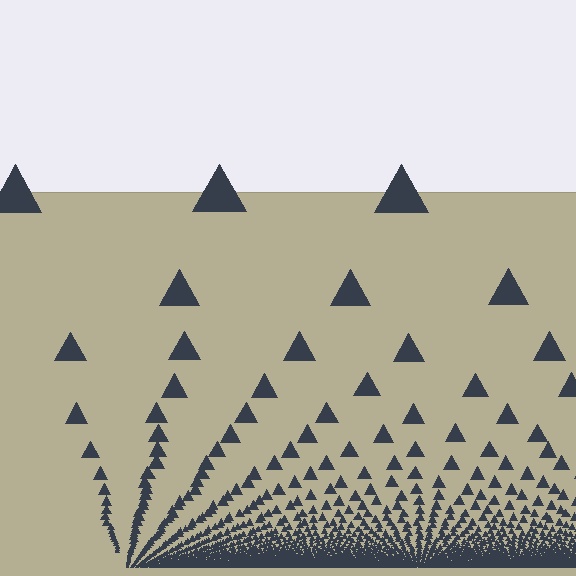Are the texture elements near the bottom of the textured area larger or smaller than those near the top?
Smaller. The gradient is inverted — elements near the bottom are smaller and denser.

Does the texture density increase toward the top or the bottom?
Density increases toward the bottom.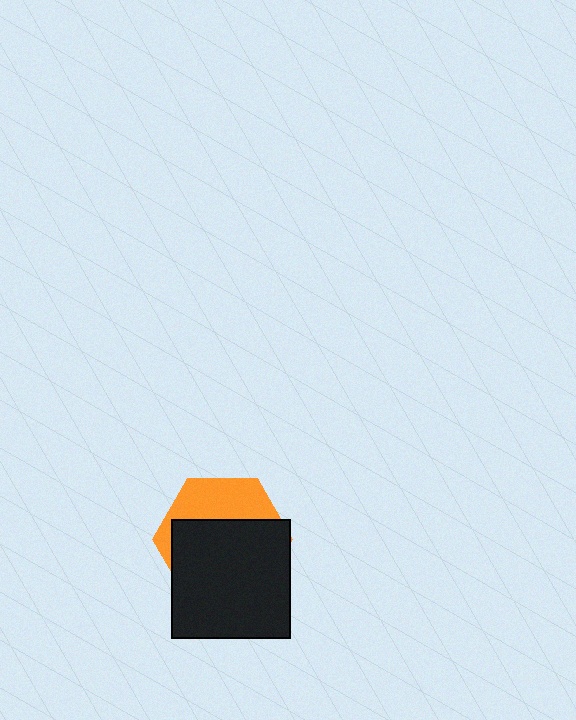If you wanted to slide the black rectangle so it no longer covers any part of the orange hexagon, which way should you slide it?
Slide it down — that is the most direct way to separate the two shapes.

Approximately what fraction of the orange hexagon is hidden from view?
Roughly 65% of the orange hexagon is hidden behind the black rectangle.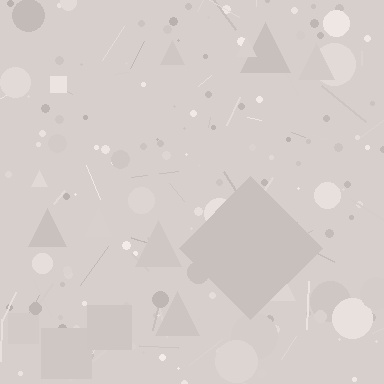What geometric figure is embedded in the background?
A diamond is embedded in the background.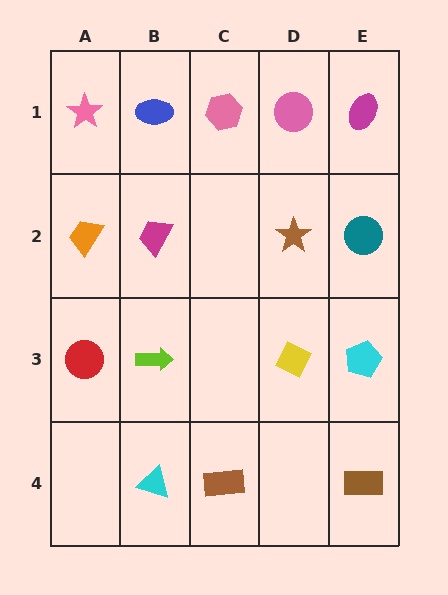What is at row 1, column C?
A pink hexagon.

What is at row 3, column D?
A yellow diamond.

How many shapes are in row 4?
3 shapes.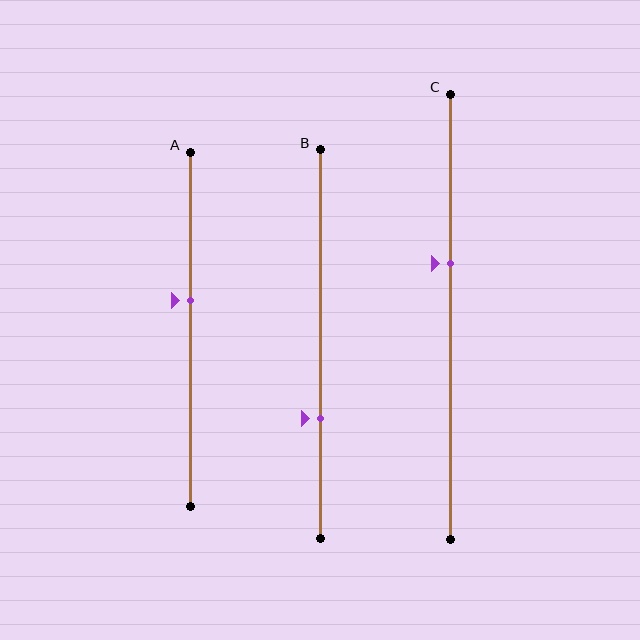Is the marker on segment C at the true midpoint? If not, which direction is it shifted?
No, the marker on segment C is shifted upward by about 12% of the segment length.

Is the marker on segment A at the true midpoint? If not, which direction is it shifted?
No, the marker on segment A is shifted upward by about 8% of the segment length.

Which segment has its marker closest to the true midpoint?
Segment A has its marker closest to the true midpoint.